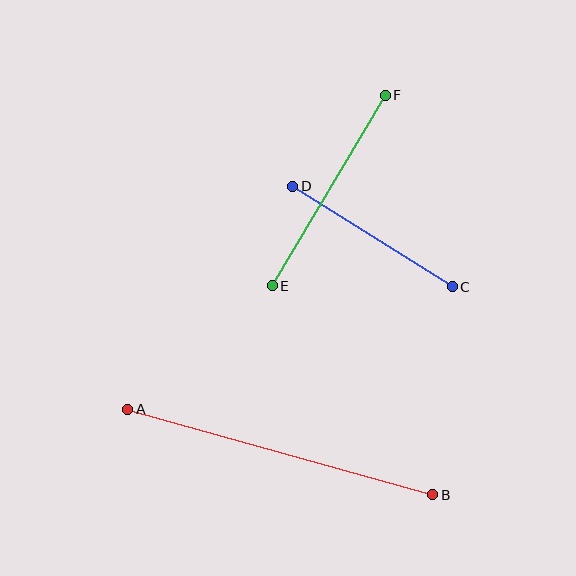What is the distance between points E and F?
The distance is approximately 222 pixels.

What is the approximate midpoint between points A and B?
The midpoint is at approximately (280, 452) pixels.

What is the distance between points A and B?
The distance is approximately 317 pixels.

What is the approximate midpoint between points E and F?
The midpoint is at approximately (329, 190) pixels.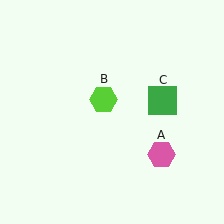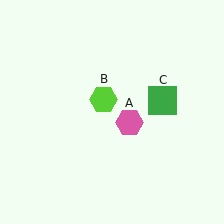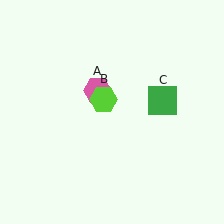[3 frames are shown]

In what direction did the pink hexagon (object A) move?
The pink hexagon (object A) moved up and to the left.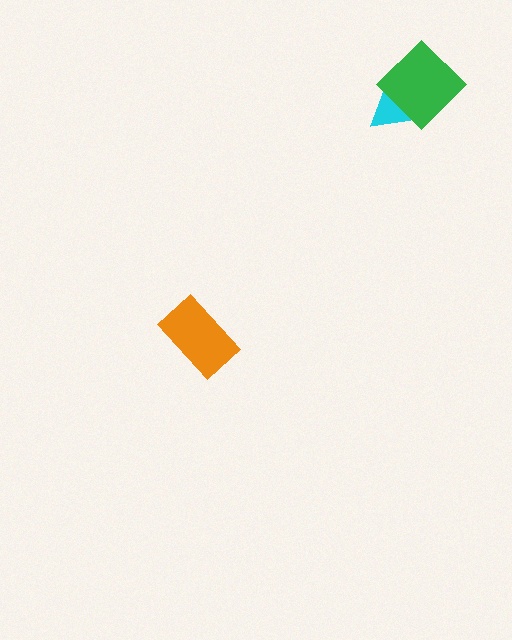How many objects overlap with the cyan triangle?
1 object overlaps with the cyan triangle.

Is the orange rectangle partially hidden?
No, no other shape covers it.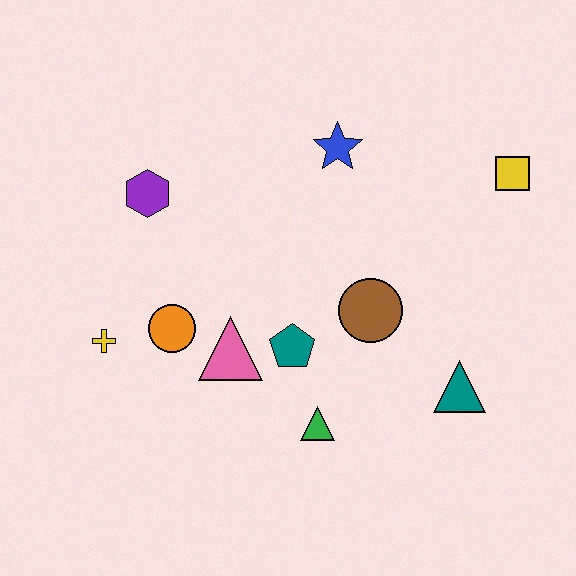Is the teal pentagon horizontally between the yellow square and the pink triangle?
Yes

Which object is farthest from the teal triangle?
The purple hexagon is farthest from the teal triangle.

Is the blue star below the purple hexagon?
No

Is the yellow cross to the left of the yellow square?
Yes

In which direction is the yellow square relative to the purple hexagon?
The yellow square is to the right of the purple hexagon.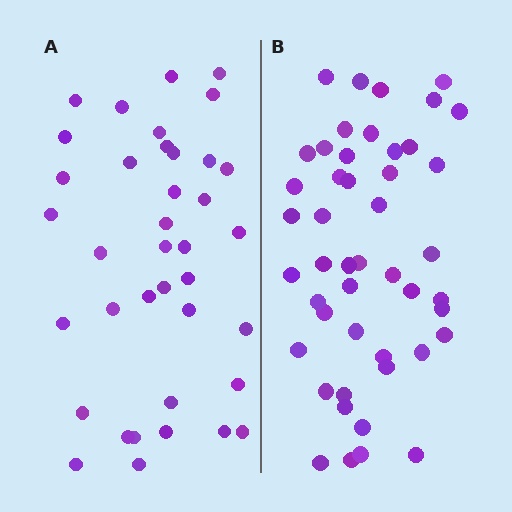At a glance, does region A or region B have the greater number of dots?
Region B (the right region) has more dots.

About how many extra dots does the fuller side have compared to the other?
Region B has roughly 8 or so more dots than region A.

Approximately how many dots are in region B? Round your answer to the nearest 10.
About 50 dots. (The exact count is 47, which rounds to 50.)